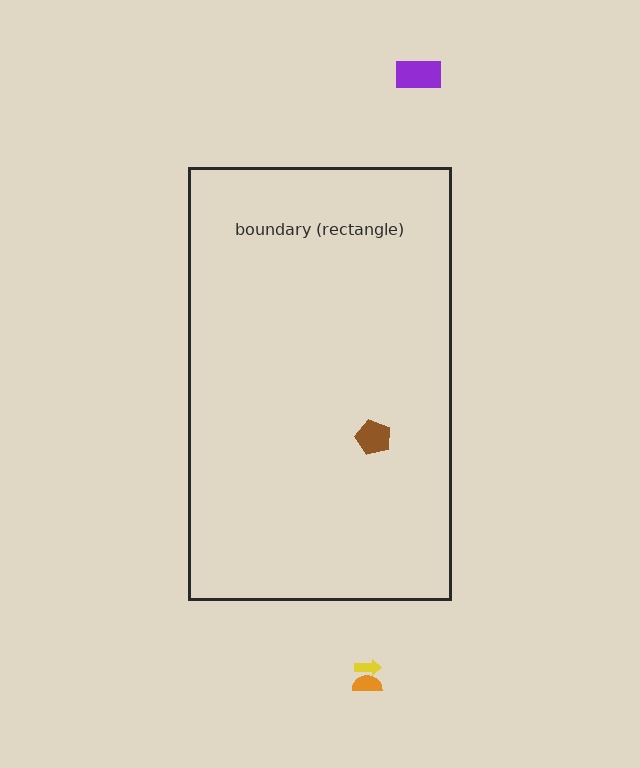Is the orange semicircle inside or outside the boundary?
Outside.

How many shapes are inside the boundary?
1 inside, 3 outside.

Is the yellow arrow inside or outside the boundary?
Outside.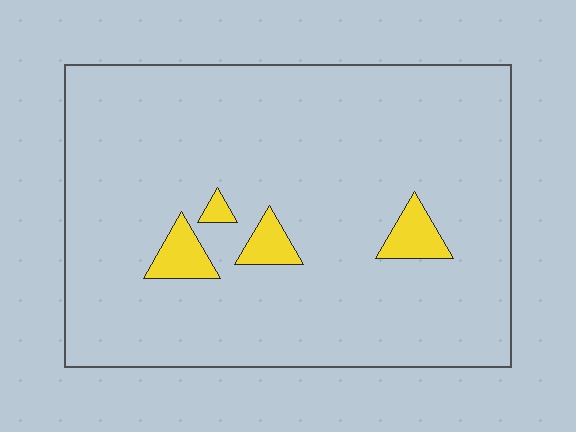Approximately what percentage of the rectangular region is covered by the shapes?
Approximately 5%.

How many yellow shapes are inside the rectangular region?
4.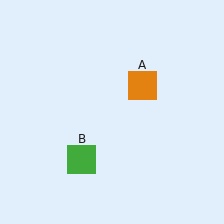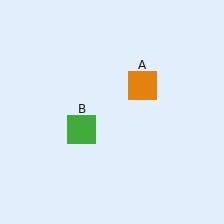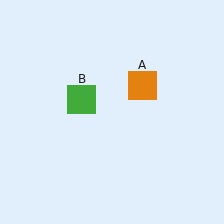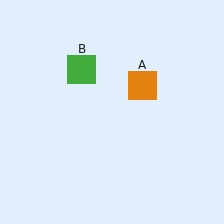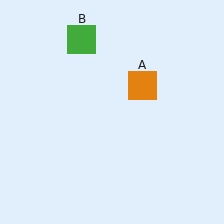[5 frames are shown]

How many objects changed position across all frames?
1 object changed position: green square (object B).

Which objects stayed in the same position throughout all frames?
Orange square (object A) remained stationary.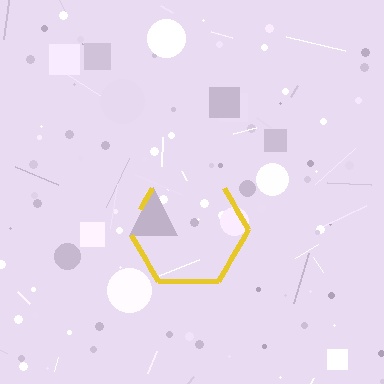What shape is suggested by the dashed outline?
The dashed outline suggests a hexagon.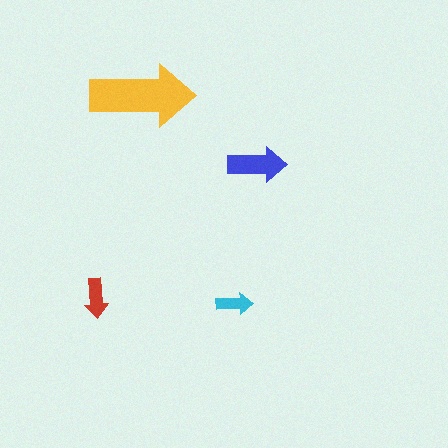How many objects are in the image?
There are 4 objects in the image.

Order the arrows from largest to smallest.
the yellow one, the blue one, the red one, the cyan one.